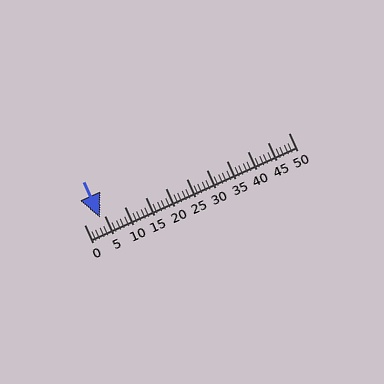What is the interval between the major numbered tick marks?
The major tick marks are spaced 5 units apart.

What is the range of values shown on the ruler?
The ruler shows values from 0 to 50.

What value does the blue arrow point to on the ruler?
The blue arrow points to approximately 4.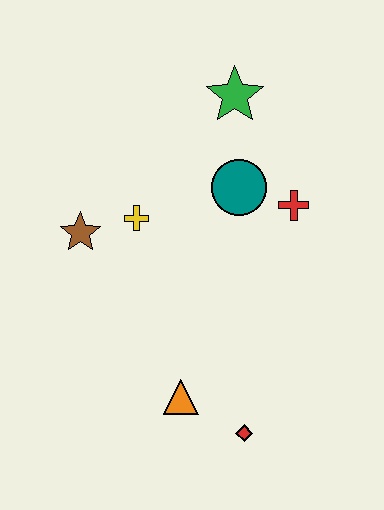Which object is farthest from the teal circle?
The red diamond is farthest from the teal circle.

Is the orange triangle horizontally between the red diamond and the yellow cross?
Yes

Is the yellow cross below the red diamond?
No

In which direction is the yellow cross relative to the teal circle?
The yellow cross is to the left of the teal circle.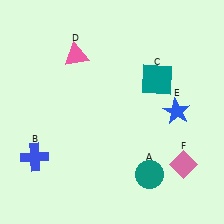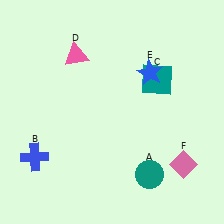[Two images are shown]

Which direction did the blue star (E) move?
The blue star (E) moved up.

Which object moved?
The blue star (E) moved up.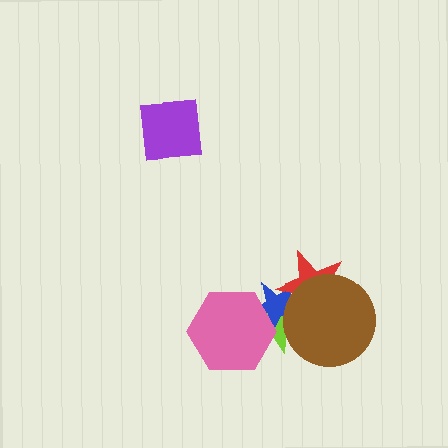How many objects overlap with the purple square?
0 objects overlap with the purple square.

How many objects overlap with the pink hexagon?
2 objects overlap with the pink hexagon.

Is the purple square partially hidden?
No, no other shape covers it.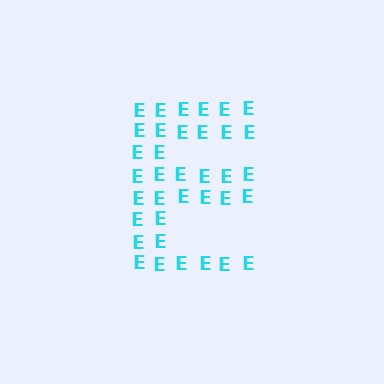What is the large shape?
The large shape is the letter E.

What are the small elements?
The small elements are letter E's.